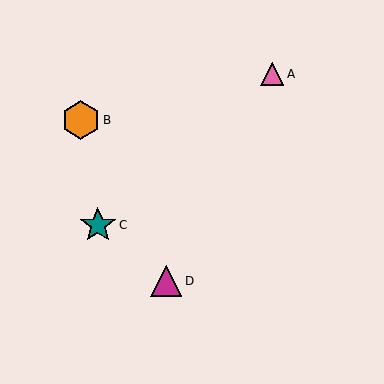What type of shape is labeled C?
Shape C is a teal star.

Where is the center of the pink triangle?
The center of the pink triangle is at (272, 74).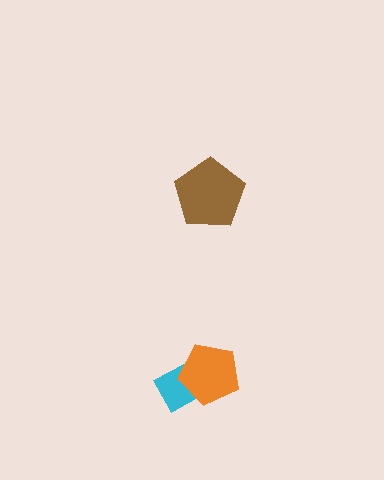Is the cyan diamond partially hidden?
Yes, it is partially covered by another shape.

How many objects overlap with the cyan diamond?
1 object overlaps with the cyan diamond.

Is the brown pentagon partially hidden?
No, no other shape covers it.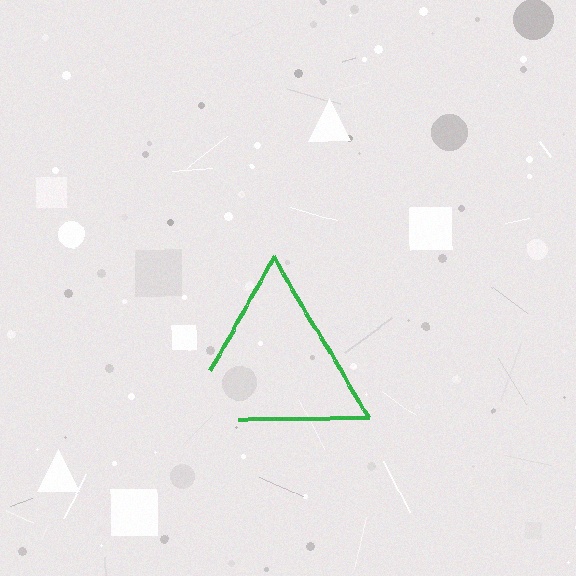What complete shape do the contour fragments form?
The contour fragments form a triangle.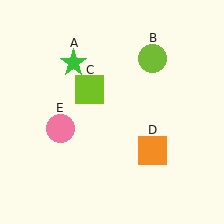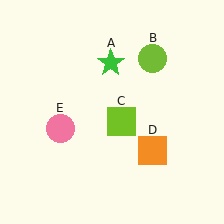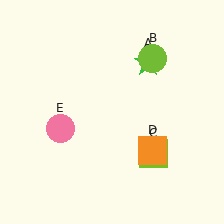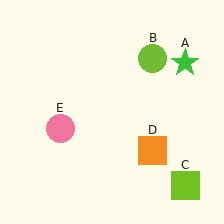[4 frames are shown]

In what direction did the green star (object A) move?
The green star (object A) moved right.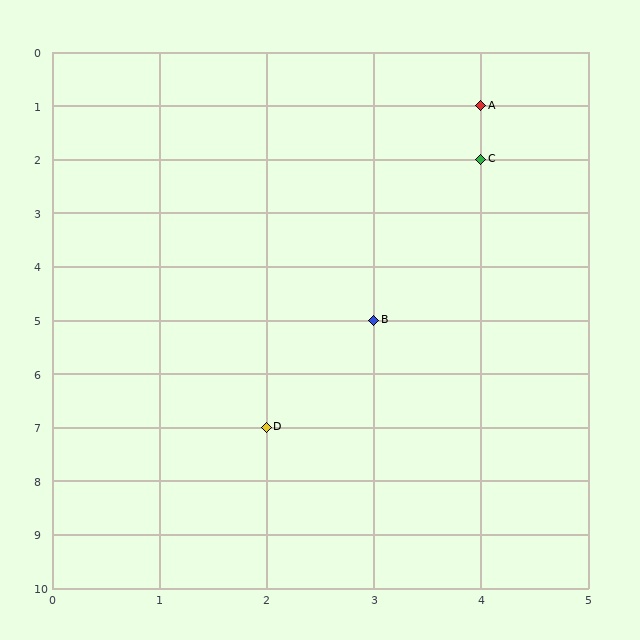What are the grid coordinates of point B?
Point B is at grid coordinates (3, 5).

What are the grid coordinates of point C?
Point C is at grid coordinates (4, 2).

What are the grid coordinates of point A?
Point A is at grid coordinates (4, 1).